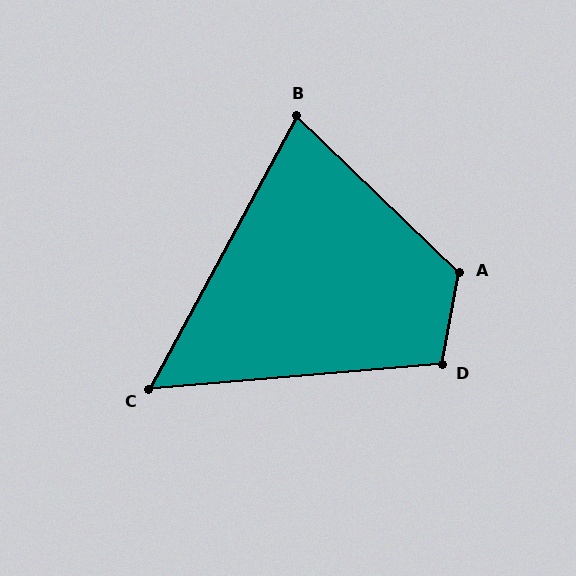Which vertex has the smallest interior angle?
C, at approximately 57 degrees.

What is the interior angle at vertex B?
Approximately 75 degrees (acute).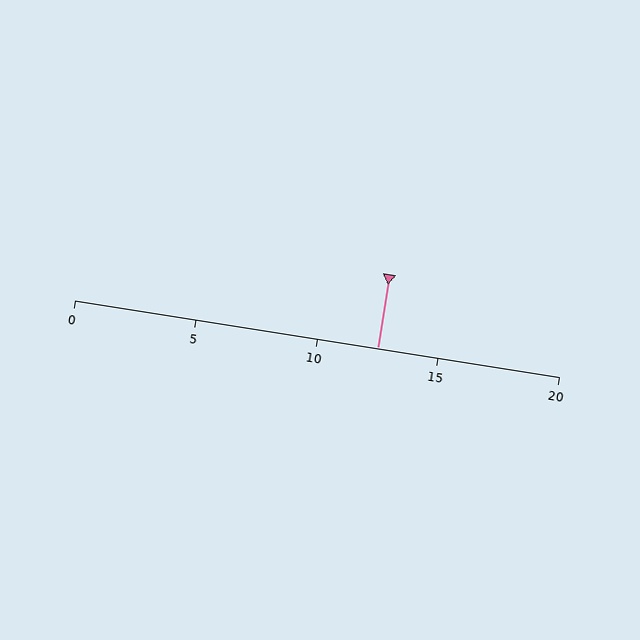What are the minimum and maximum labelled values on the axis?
The axis runs from 0 to 20.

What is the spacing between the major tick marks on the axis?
The major ticks are spaced 5 apart.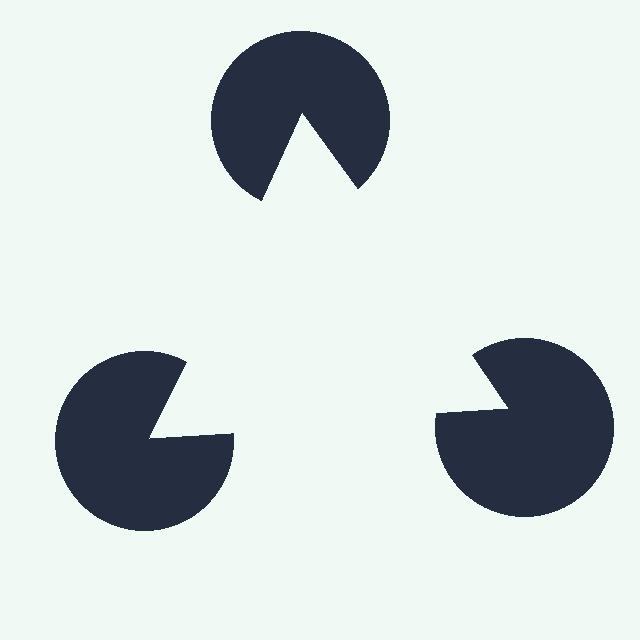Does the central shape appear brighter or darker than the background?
It typically appears slightly brighter than the background, even though no actual brightness change is drawn.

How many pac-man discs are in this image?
There are 3 — one at each vertex of the illusory triangle.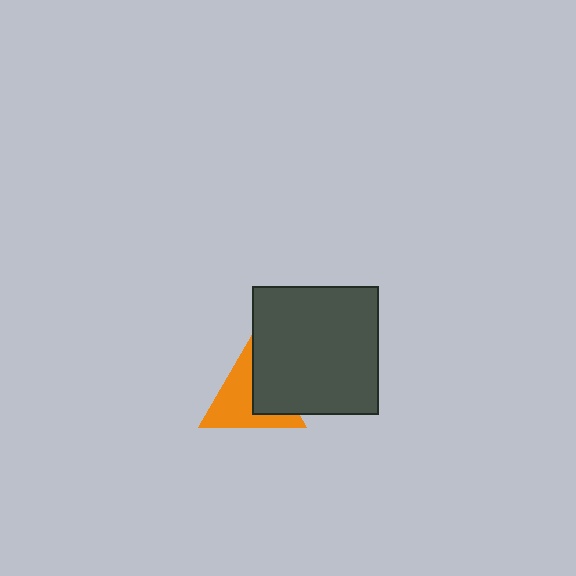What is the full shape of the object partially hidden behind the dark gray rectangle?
The partially hidden object is an orange triangle.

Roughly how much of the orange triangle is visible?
About half of it is visible (roughly 60%).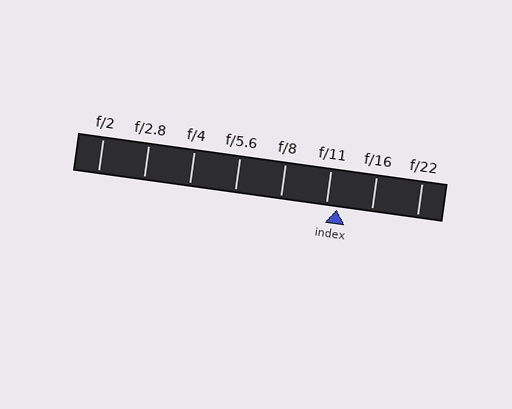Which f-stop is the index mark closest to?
The index mark is closest to f/11.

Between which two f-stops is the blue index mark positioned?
The index mark is between f/11 and f/16.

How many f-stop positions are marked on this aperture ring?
There are 8 f-stop positions marked.